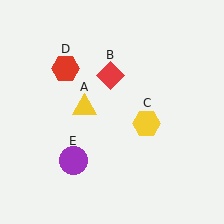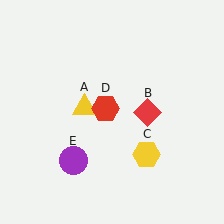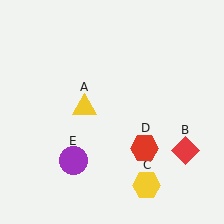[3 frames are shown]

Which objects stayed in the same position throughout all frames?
Yellow triangle (object A) and purple circle (object E) remained stationary.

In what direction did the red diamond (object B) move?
The red diamond (object B) moved down and to the right.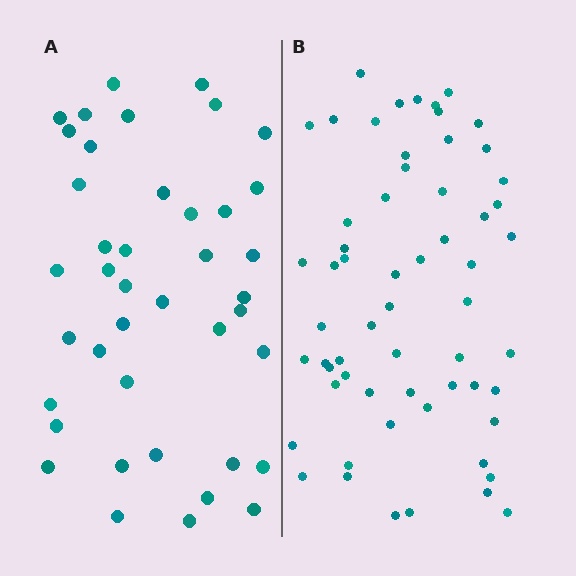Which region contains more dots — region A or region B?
Region B (the right region) has more dots.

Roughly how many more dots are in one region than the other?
Region B has approximately 20 more dots than region A.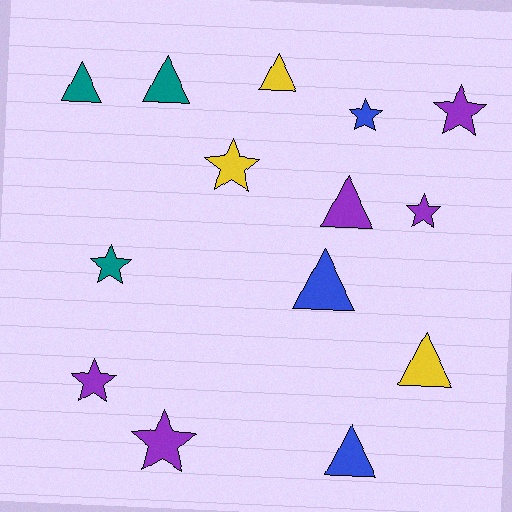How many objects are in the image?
There are 14 objects.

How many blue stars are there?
There is 1 blue star.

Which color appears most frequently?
Purple, with 5 objects.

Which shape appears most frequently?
Triangle, with 7 objects.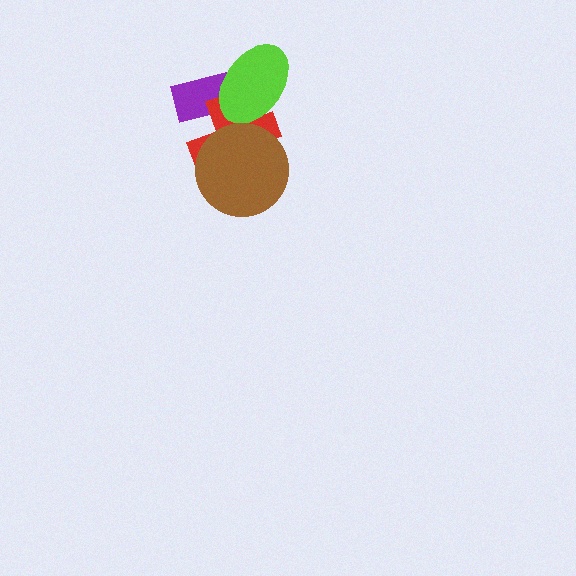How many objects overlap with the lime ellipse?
2 objects overlap with the lime ellipse.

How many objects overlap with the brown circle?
1 object overlaps with the brown circle.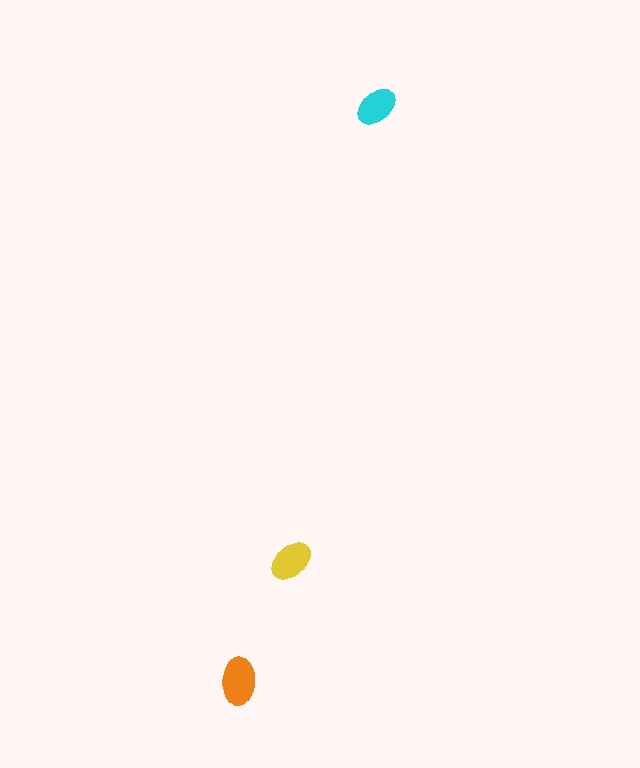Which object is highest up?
The cyan ellipse is topmost.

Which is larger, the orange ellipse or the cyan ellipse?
The orange one.